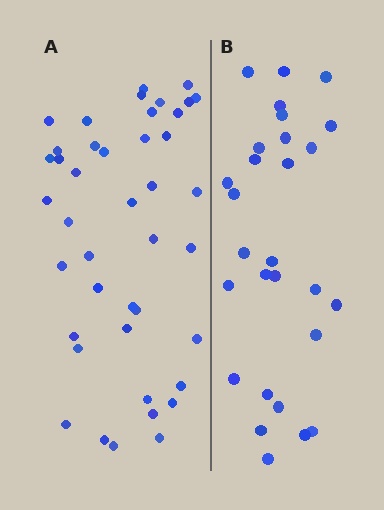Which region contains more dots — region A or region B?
Region A (the left region) has more dots.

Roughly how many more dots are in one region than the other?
Region A has approximately 15 more dots than region B.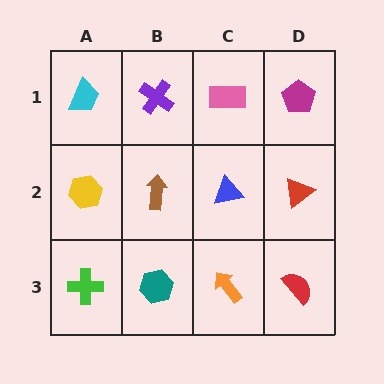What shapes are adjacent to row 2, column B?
A purple cross (row 1, column B), a teal hexagon (row 3, column B), a yellow hexagon (row 2, column A), a blue triangle (row 2, column C).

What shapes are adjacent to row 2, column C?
A pink rectangle (row 1, column C), an orange arrow (row 3, column C), a brown arrow (row 2, column B), a red triangle (row 2, column D).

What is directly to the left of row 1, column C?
A purple cross.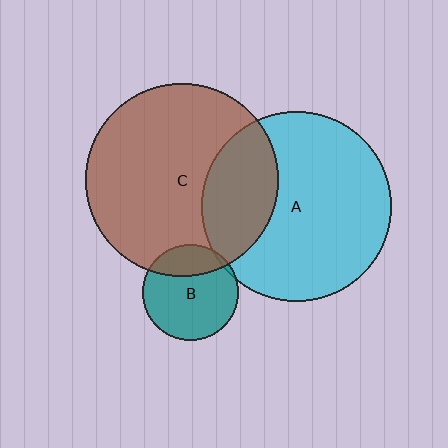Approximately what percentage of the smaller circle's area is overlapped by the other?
Approximately 25%.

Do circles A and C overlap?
Yes.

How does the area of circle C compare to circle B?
Approximately 4.0 times.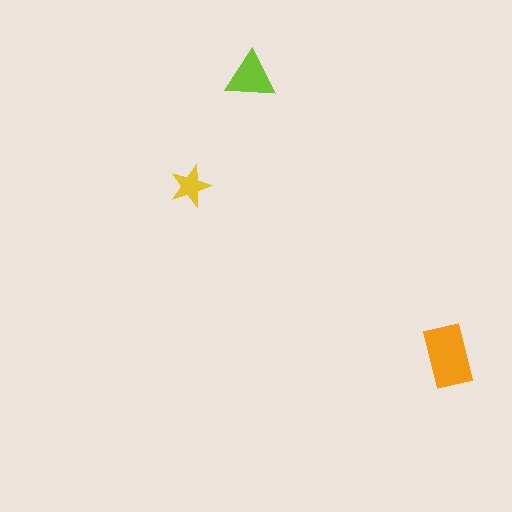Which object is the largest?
The orange rectangle.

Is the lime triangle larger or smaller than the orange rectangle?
Smaller.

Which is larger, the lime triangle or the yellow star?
The lime triangle.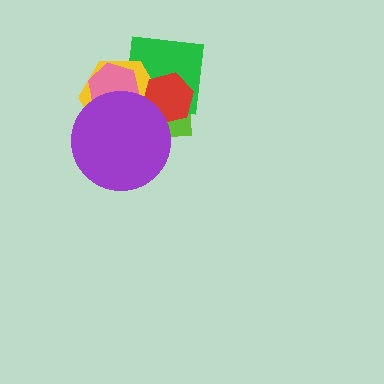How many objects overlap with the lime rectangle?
5 objects overlap with the lime rectangle.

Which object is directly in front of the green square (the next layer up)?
The yellow hexagon is directly in front of the green square.